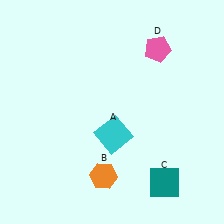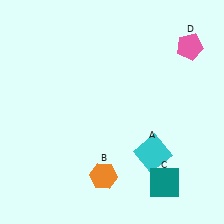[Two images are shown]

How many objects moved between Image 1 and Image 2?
2 objects moved between the two images.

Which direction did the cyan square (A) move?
The cyan square (A) moved right.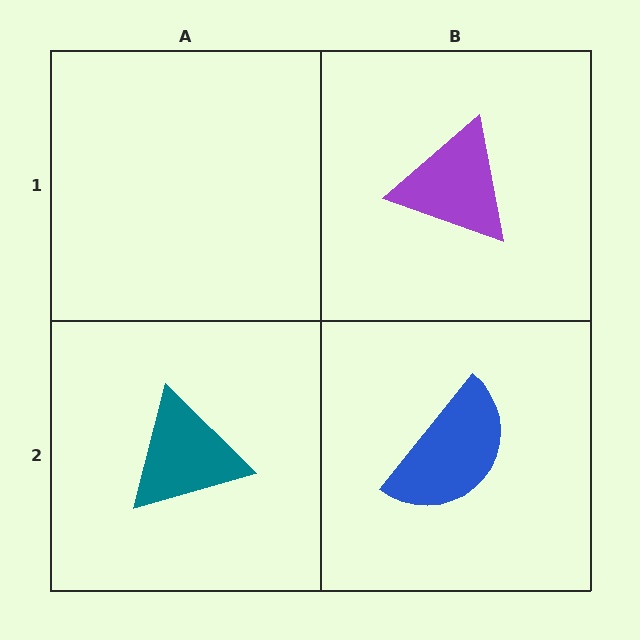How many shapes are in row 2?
2 shapes.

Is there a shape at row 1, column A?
No, that cell is empty.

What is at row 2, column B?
A blue semicircle.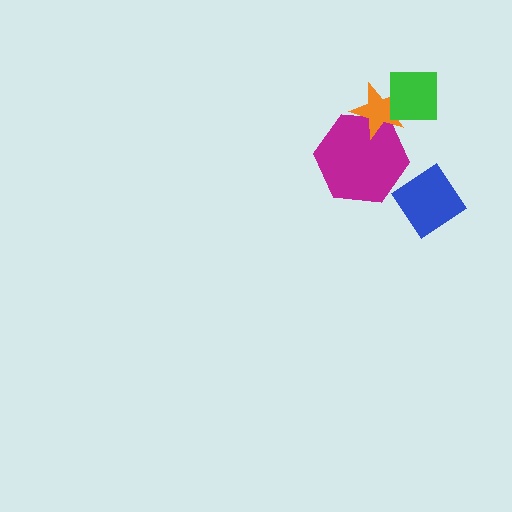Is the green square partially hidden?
No, no other shape covers it.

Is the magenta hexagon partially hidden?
Yes, it is partially covered by another shape.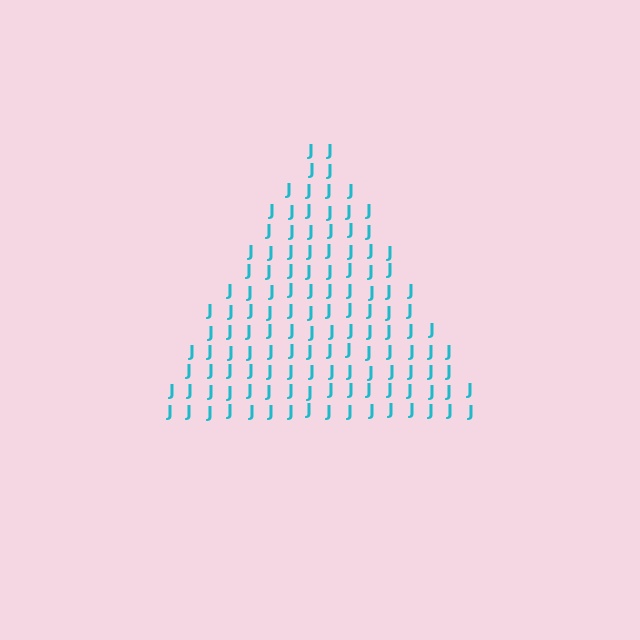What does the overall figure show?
The overall figure shows a triangle.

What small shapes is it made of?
It is made of small letter J's.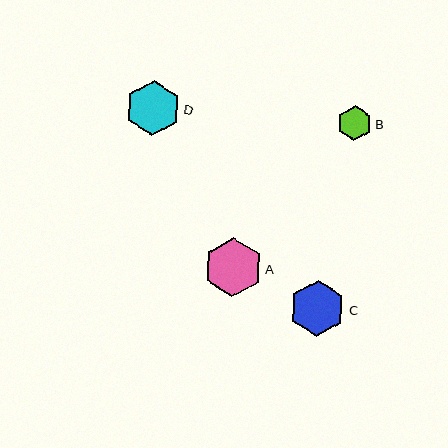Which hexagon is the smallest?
Hexagon B is the smallest with a size of approximately 35 pixels.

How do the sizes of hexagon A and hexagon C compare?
Hexagon A and hexagon C are approximately the same size.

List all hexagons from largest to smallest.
From largest to smallest: A, C, D, B.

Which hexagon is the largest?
Hexagon A is the largest with a size of approximately 59 pixels.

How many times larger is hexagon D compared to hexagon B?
Hexagon D is approximately 1.6 times the size of hexagon B.